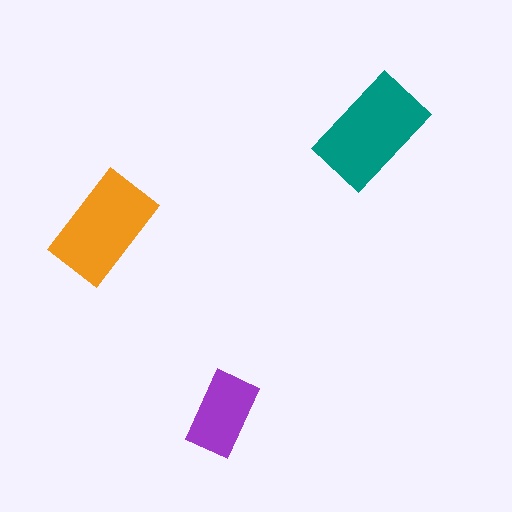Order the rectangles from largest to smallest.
the teal one, the orange one, the purple one.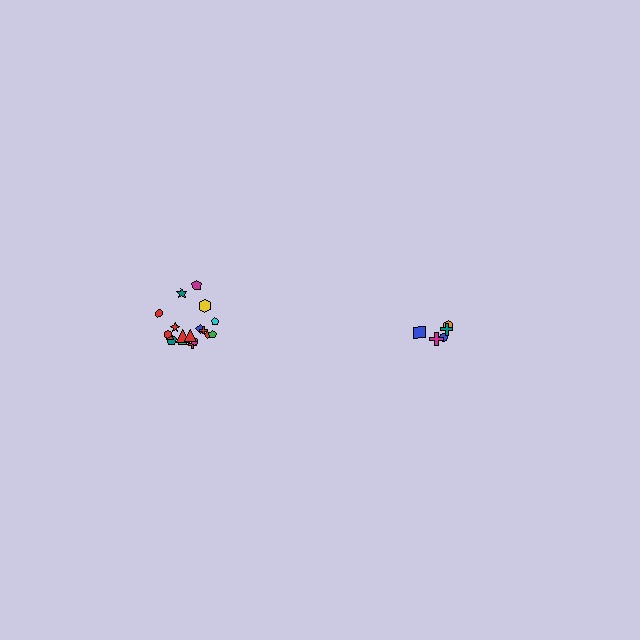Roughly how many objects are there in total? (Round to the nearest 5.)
Roughly 25 objects in total.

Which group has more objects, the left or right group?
The left group.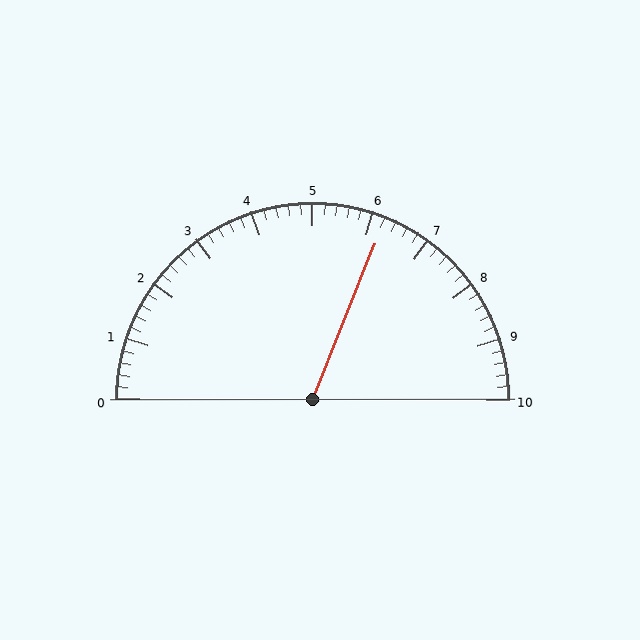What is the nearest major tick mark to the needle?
The nearest major tick mark is 6.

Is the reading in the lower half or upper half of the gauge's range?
The reading is in the upper half of the range (0 to 10).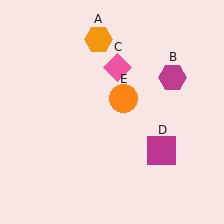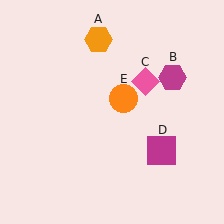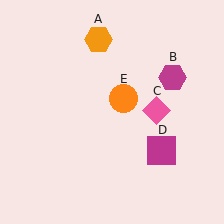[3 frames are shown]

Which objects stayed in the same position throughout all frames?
Orange hexagon (object A) and magenta hexagon (object B) and magenta square (object D) and orange circle (object E) remained stationary.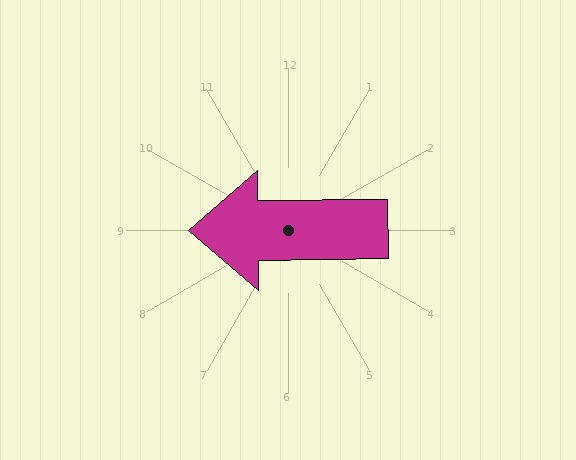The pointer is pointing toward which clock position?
Roughly 9 o'clock.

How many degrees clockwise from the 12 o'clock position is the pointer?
Approximately 269 degrees.